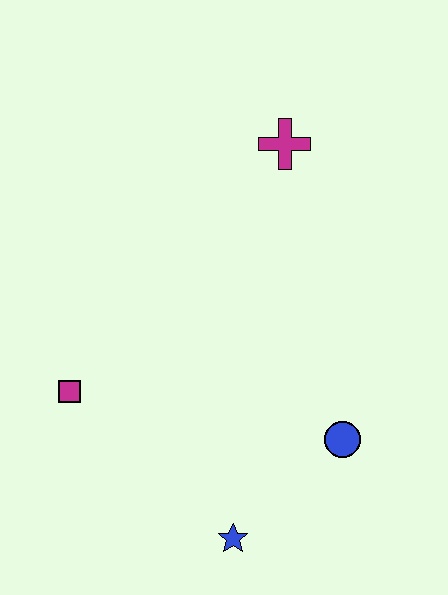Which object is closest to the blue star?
The blue circle is closest to the blue star.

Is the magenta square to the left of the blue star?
Yes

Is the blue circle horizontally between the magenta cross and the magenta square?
No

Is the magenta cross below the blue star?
No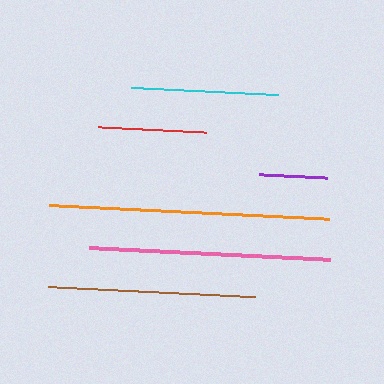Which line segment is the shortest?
The purple line is the shortest at approximately 69 pixels.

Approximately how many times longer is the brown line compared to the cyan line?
The brown line is approximately 1.4 times the length of the cyan line.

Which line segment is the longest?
The orange line is the longest at approximately 281 pixels.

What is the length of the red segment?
The red segment is approximately 108 pixels long.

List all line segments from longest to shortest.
From longest to shortest: orange, pink, brown, cyan, red, purple.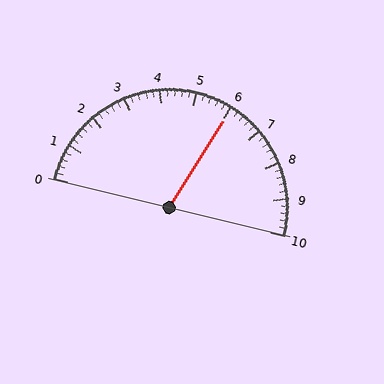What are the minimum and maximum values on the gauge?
The gauge ranges from 0 to 10.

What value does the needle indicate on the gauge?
The needle indicates approximately 6.0.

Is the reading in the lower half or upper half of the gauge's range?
The reading is in the upper half of the range (0 to 10).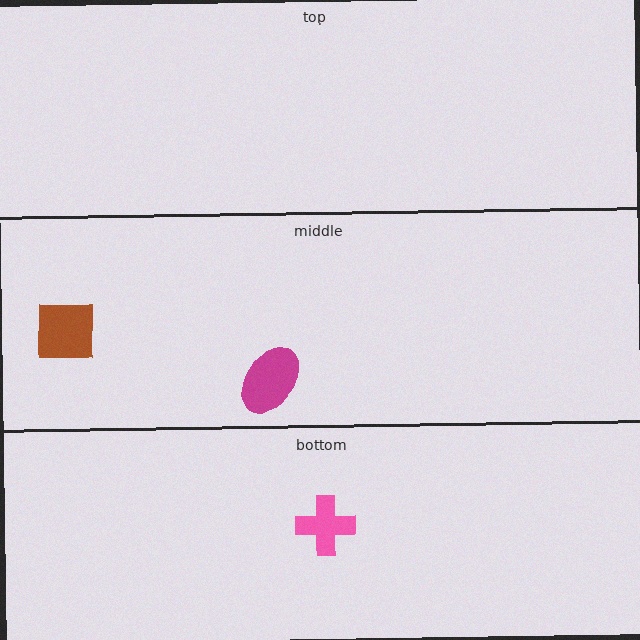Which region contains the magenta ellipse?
The middle region.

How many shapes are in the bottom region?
1.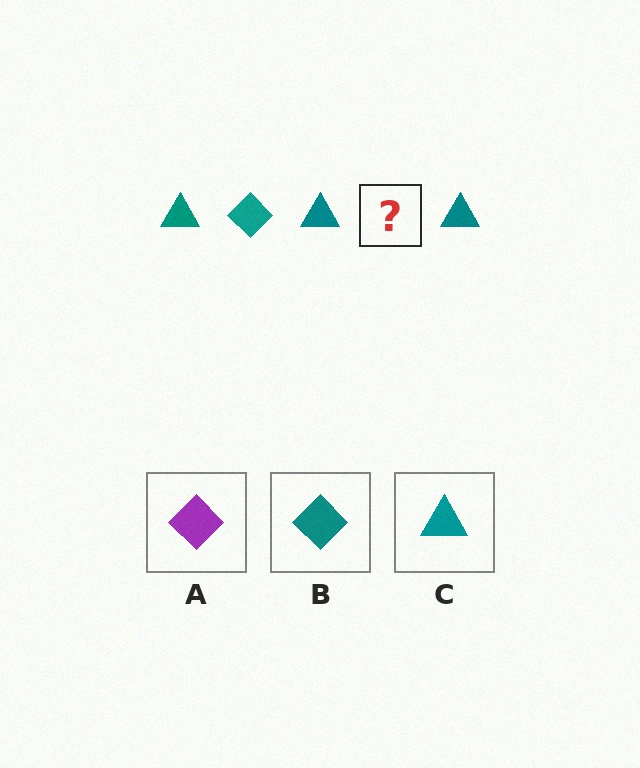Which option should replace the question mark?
Option B.